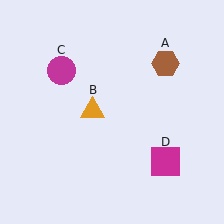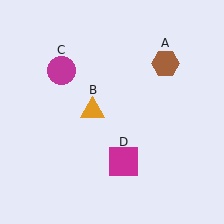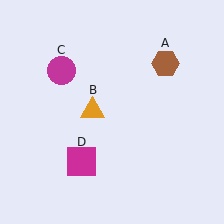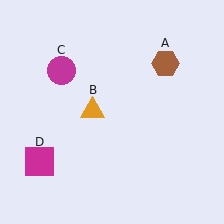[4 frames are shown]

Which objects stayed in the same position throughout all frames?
Brown hexagon (object A) and orange triangle (object B) and magenta circle (object C) remained stationary.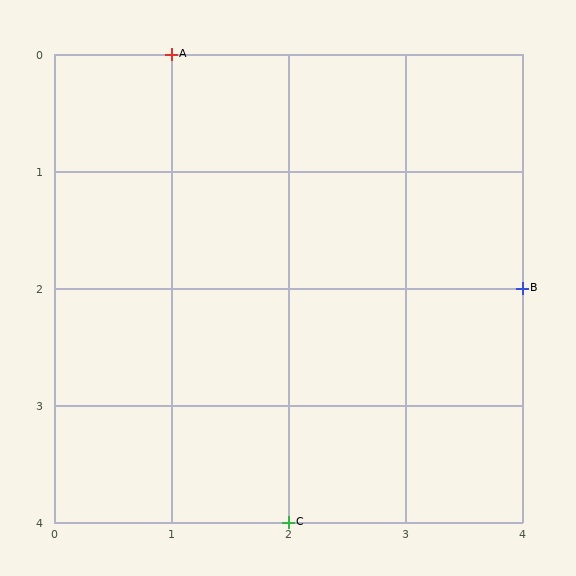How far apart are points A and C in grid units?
Points A and C are 1 column and 4 rows apart (about 4.1 grid units diagonally).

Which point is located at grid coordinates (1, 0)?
Point A is at (1, 0).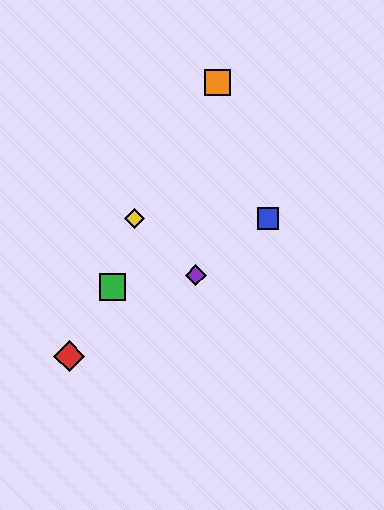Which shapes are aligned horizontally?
The blue square, the yellow diamond are aligned horizontally.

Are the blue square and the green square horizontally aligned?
No, the blue square is at y≈218 and the green square is at y≈287.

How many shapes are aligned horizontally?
2 shapes (the blue square, the yellow diamond) are aligned horizontally.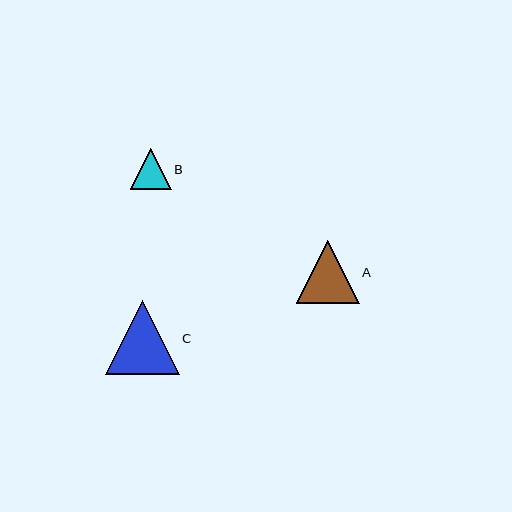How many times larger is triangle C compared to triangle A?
Triangle C is approximately 1.2 times the size of triangle A.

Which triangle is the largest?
Triangle C is the largest with a size of approximately 74 pixels.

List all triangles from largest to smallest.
From largest to smallest: C, A, B.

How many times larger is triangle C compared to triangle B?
Triangle C is approximately 1.8 times the size of triangle B.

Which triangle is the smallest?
Triangle B is the smallest with a size of approximately 41 pixels.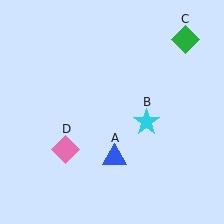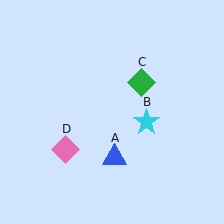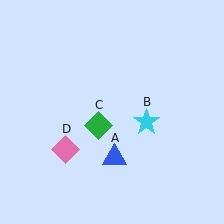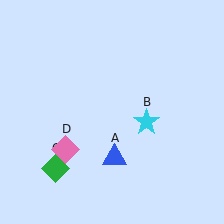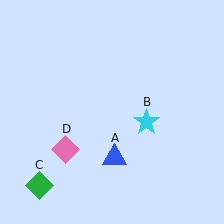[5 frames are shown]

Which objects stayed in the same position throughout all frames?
Blue triangle (object A) and cyan star (object B) and pink diamond (object D) remained stationary.